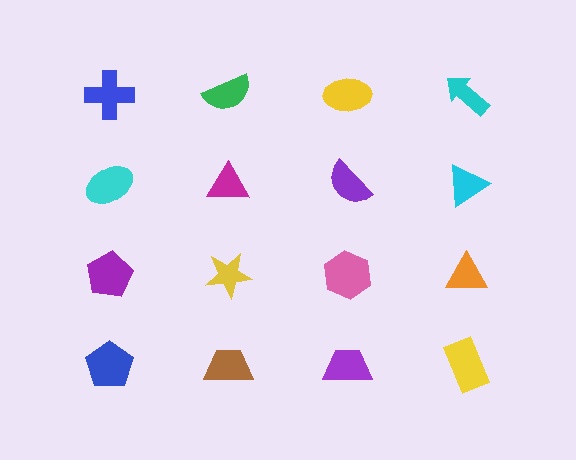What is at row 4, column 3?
A purple trapezoid.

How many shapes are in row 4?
4 shapes.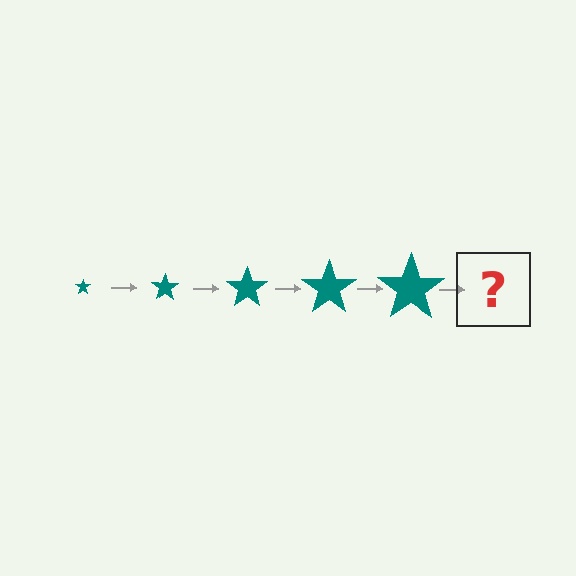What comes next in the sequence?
The next element should be a teal star, larger than the previous one.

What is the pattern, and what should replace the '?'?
The pattern is that the star gets progressively larger each step. The '?' should be a teal star, larger than the previous one.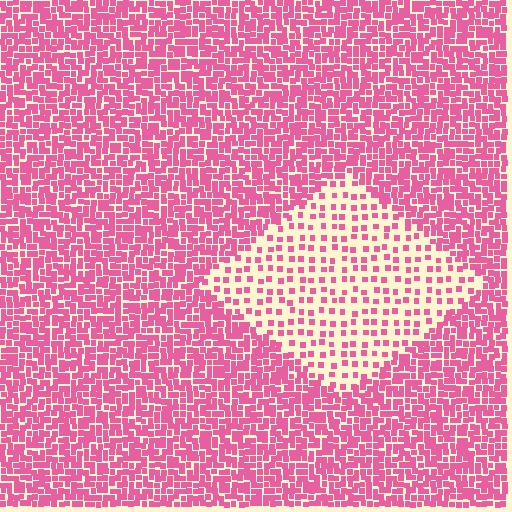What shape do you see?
I see a diamond.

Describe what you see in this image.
The image contains small pink elements arranged at two different densities. A diamond-shaped region is visible where the elements are less densely packed than the surrounding area.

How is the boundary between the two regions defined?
The boundary is defined by a change in element density (approximately 2.7x ratio). All elements are the same color, size, and shape.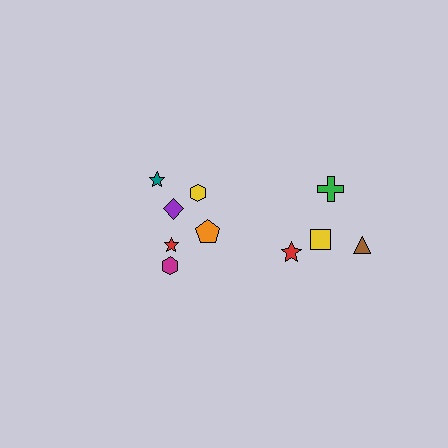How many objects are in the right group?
There are 4 objects.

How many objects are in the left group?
There are 6 objects.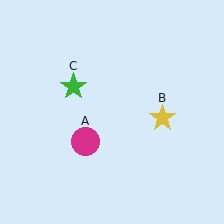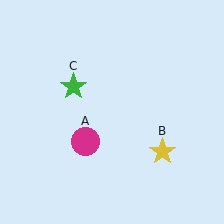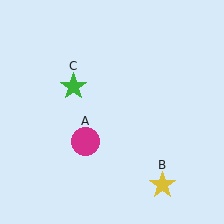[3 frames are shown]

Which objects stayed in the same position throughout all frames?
Magenta circle (object A) and green star (object C) remained stationary.